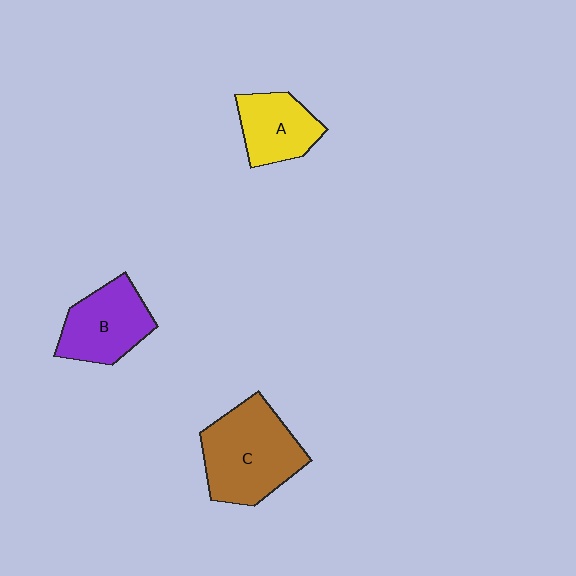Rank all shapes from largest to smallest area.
From largest to smallest: C (brown), B (purple), A (yellow).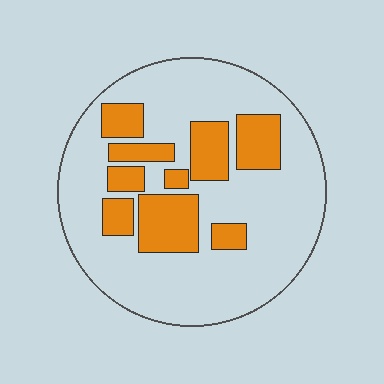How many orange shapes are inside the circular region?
9.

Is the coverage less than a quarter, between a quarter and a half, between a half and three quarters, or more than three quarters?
Between a quarter and a half.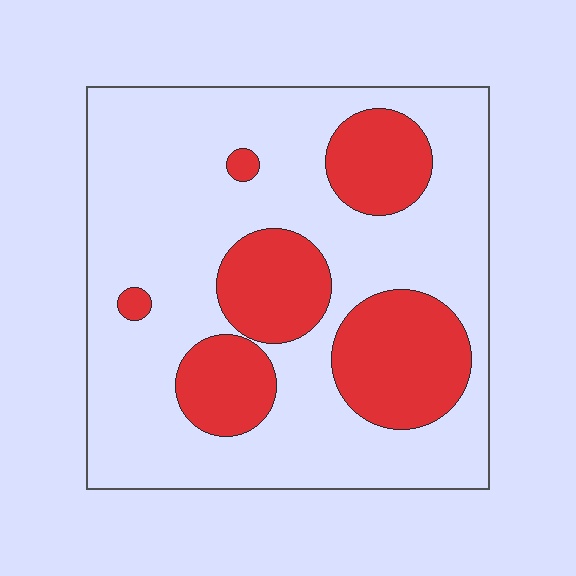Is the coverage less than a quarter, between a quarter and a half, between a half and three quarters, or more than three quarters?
Between a quarter and a half.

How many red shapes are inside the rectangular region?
6.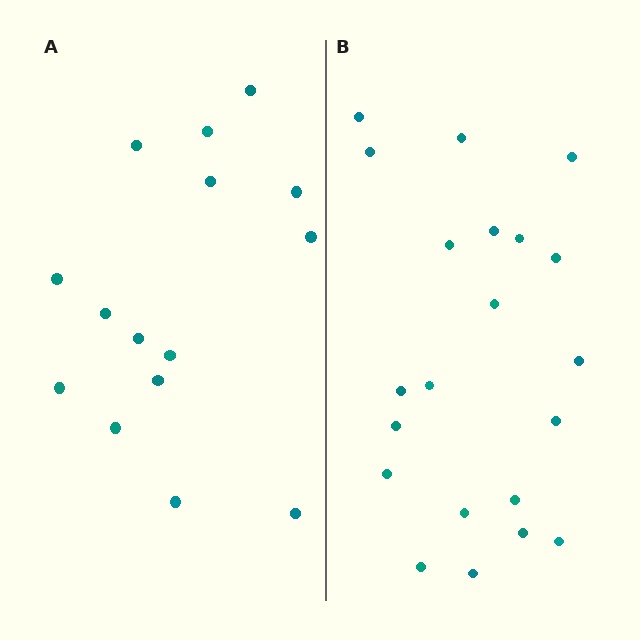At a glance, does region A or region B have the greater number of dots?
Region B (the right region) has more dots.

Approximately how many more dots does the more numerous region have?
Region B has about 6 more dots than region A.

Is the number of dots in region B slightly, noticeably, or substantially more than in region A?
Region B has noticeably more, but not dramatically so. The ratio is roughly 1.4 to 1.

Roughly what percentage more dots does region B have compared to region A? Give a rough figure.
About 40% more.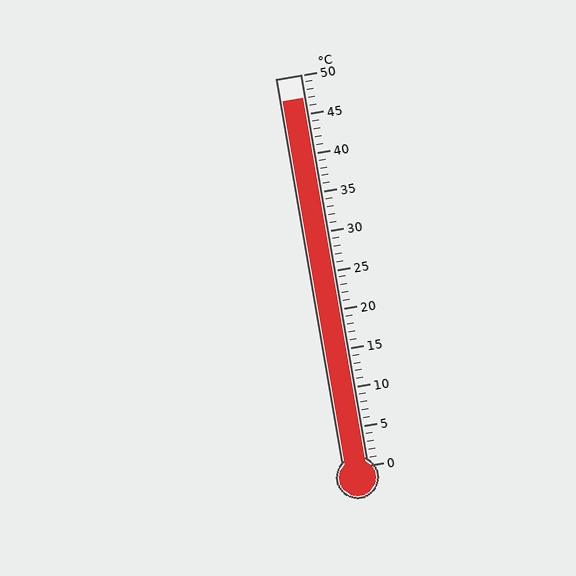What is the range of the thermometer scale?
The thermometer scale ranges from 0°C to 50°C.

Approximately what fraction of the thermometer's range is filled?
The thermometer is filled to approximately 95% of its range.